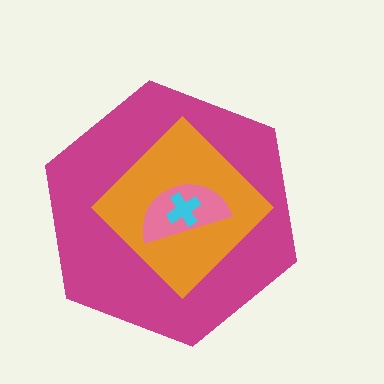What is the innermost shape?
The cyan cross.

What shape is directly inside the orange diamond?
The pink semicircle.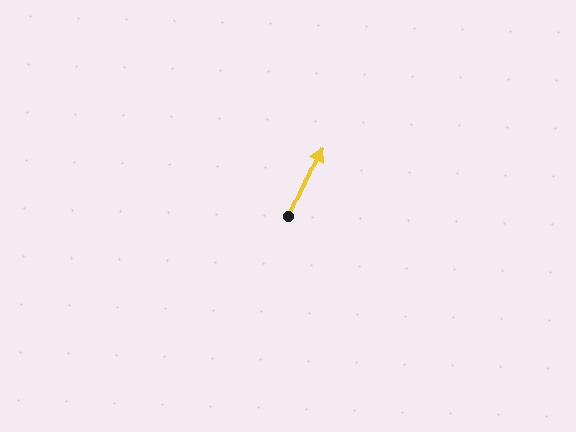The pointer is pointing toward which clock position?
Roughly 1 o'clock.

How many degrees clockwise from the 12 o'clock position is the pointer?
Approximately 25 degrees.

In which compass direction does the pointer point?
Northeast.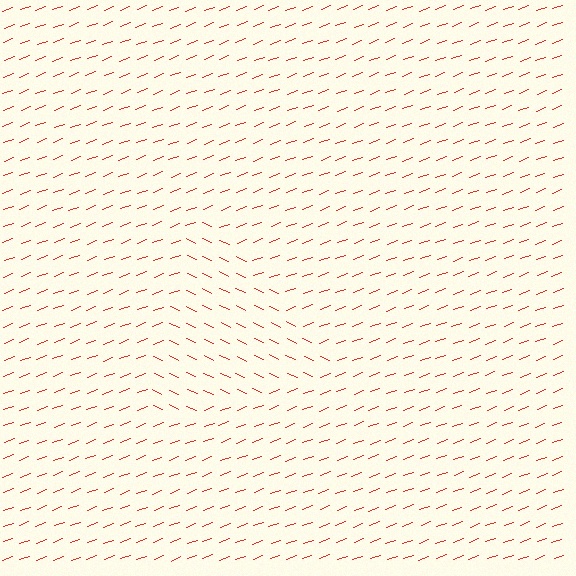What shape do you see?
I see a triangle.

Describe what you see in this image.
The image is filled with small red line segments. A triangle region in the image has lines oriented differently from the surrounding lines, creating a visible texture boundary.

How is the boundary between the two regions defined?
The boundary is defined purely by a change in line orientation (approximately 45 degrees difference). All lines are the same color and thickness.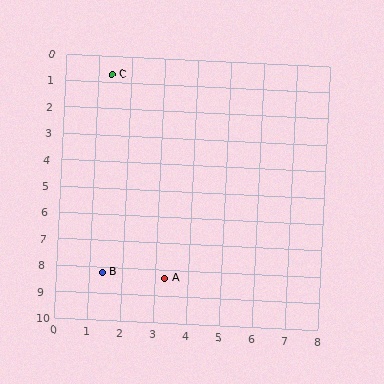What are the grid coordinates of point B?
Point B is at approximately (1.4, 8.2).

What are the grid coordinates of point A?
Point A is at approximately (3.3, 8.3).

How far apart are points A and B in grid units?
Points A and B are about 1.9 grid units apart.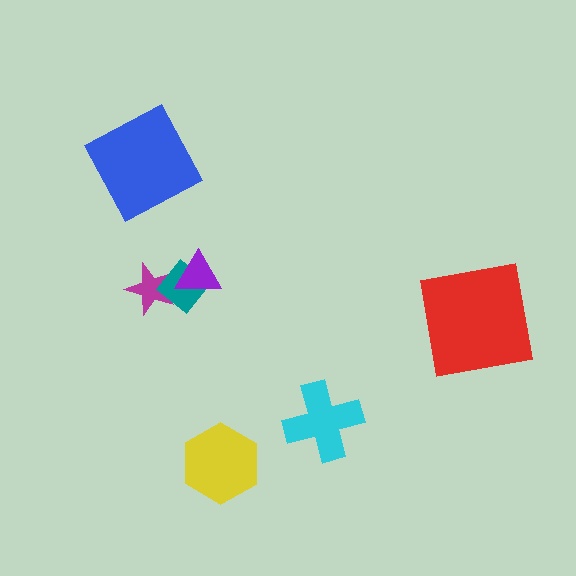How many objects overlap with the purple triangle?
2 objects overlap with the purple triangle.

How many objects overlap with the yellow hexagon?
0 objects overlap with the yellow hexagon.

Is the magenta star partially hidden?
Yes, it is partially covered by another shape.